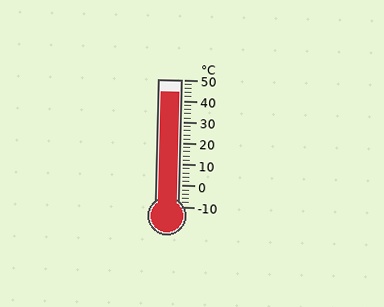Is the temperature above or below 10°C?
The temperature is above 10°C.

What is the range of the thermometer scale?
The thermometer scale ranges from -10°C to 50°C.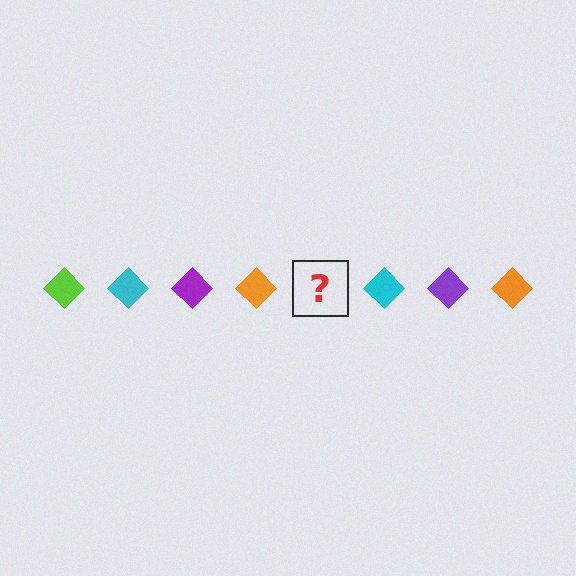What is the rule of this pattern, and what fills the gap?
The rule is that the pattern cycles through lime, cyan, purple, orange diamonds. The gap should be filled with a lime diamond.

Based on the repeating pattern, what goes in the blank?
The blank should be a lime diamond.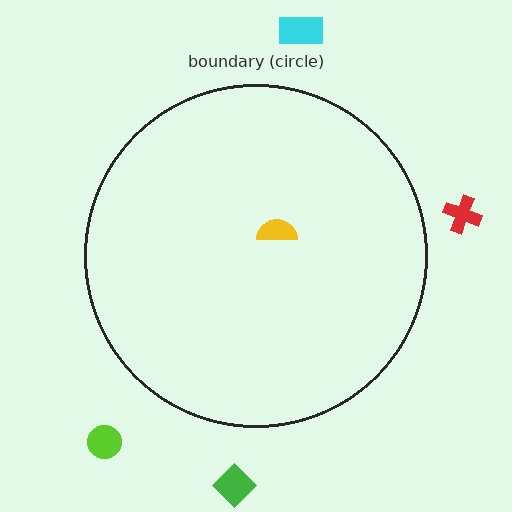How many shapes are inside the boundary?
1 inside, 4 outside.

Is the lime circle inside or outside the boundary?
Outside.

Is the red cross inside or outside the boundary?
Outside.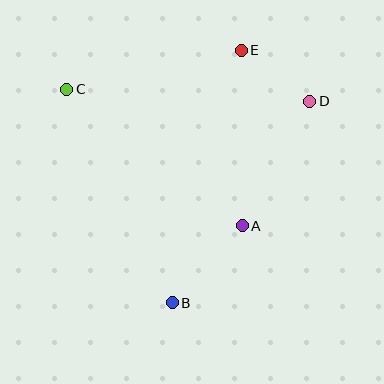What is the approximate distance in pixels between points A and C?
The distance between A and C is approximately 222 pixels.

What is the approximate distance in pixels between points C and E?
The distance between C and E is approximately 179 pixels.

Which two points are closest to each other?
Points D and E are closest to each other.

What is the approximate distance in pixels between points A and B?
The distance between A and B is approximately 104 pixels.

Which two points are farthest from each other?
Points B and E are farthest from each other.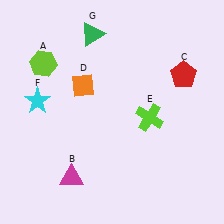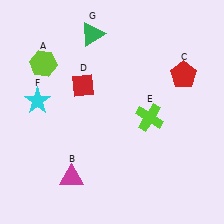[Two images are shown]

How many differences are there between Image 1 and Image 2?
There is 1 difference between the two images.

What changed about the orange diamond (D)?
In Image 1, D is orange. In Image 2, it changed to red.